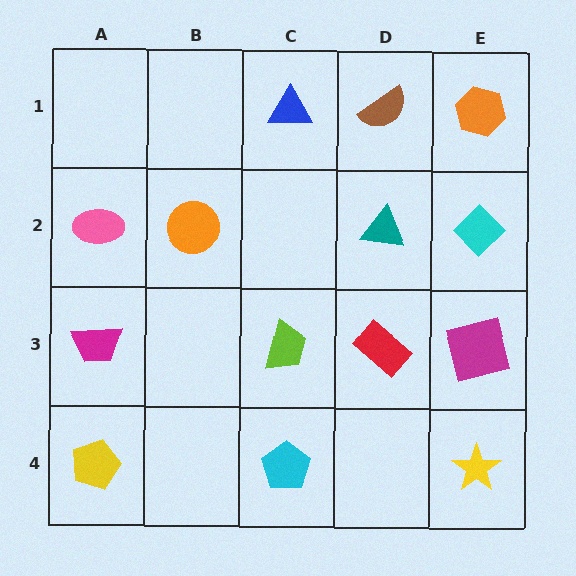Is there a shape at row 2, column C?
No, that cell is empty.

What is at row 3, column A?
A magenta trapezoid.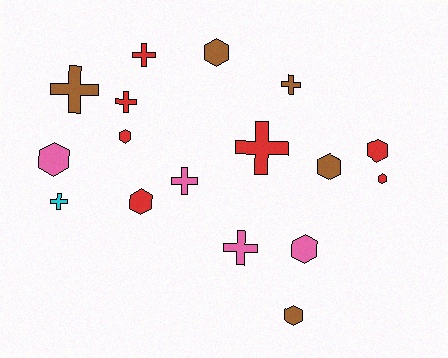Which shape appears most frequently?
Hexagon, with 9 objects.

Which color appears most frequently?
Red, with 7 objects.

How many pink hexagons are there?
There are 2 pink hexagons.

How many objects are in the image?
There are 17 objects.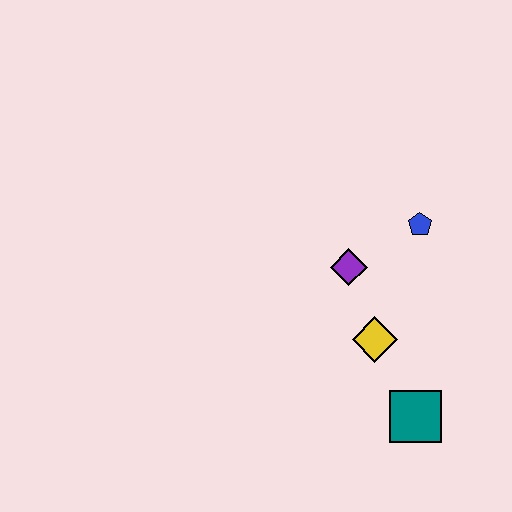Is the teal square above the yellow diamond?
No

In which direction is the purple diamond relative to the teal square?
The purple diamond is above the teal square.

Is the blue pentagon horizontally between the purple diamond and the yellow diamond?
No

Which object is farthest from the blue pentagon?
The teal square is farthest from the blue pentagon.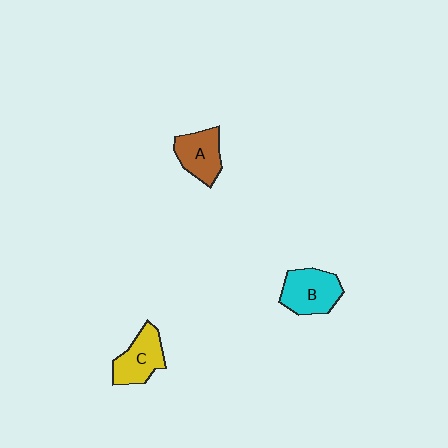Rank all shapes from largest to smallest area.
From largest to smallest: B (cyan), C (yellow), A (brown).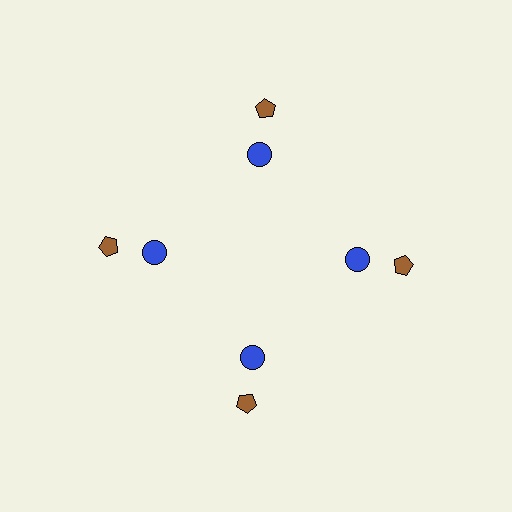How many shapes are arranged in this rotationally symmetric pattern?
There are 8 shapes, arranged in 4 groups of 2.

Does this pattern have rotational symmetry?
Yes, this pattern has 4-fold rotational symmetry. It looks the same after rotating 90 degrees around the center.